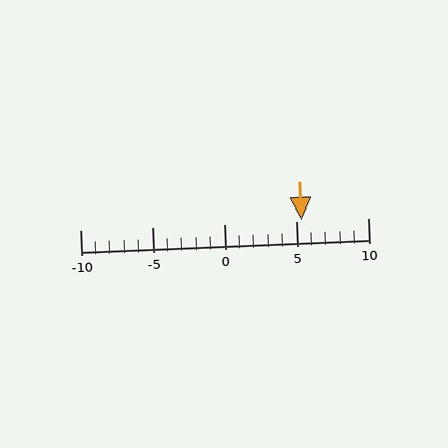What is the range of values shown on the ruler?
The ruler shows values from -10 to 10.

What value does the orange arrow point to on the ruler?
The orange arrow points to approximately 5.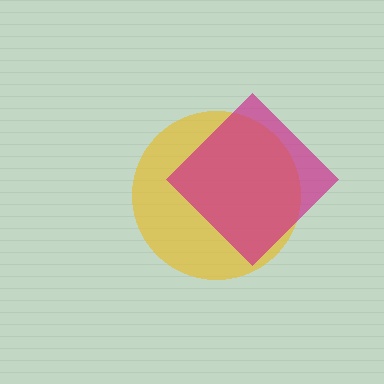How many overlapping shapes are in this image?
There are 2 overlapping shapes in the image.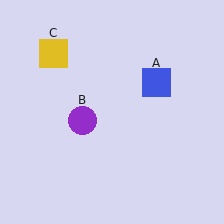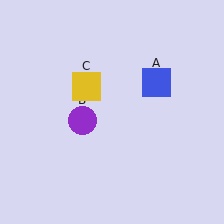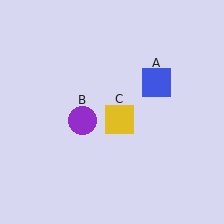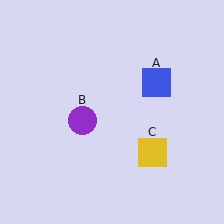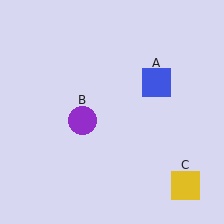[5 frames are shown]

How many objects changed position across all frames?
1 object changed position: yellow square (object C).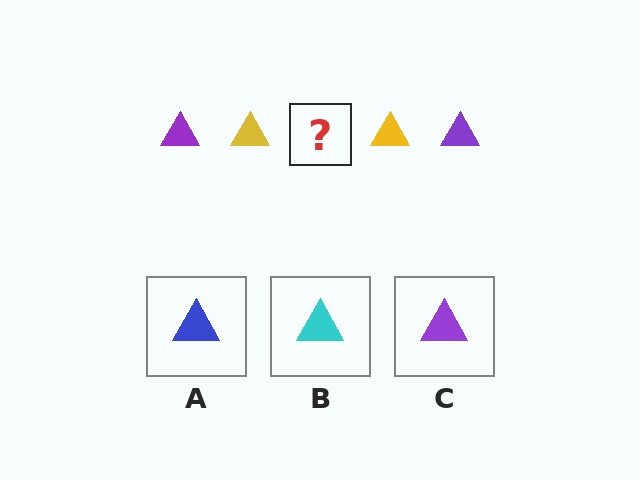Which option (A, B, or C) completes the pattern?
C.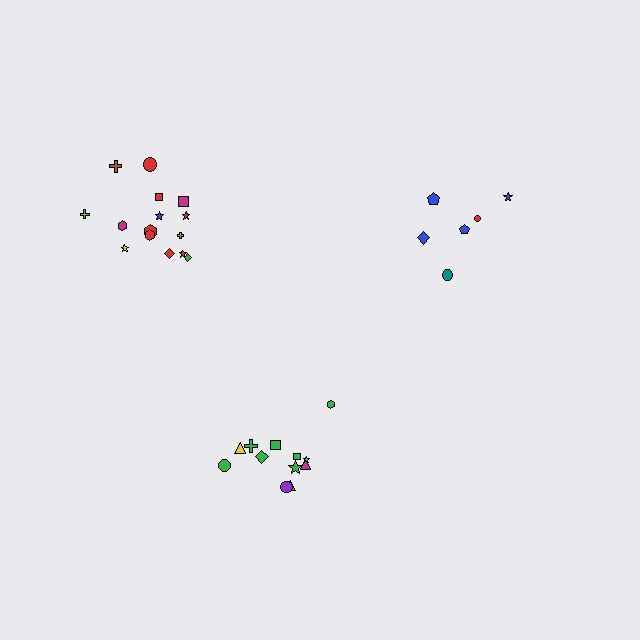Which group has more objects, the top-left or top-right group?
The top-left group.